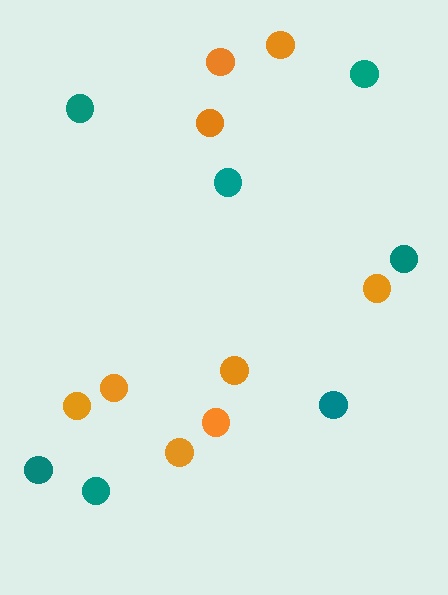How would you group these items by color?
There are 2 groups: one group of orange circles (9) and one group of teal circles (7).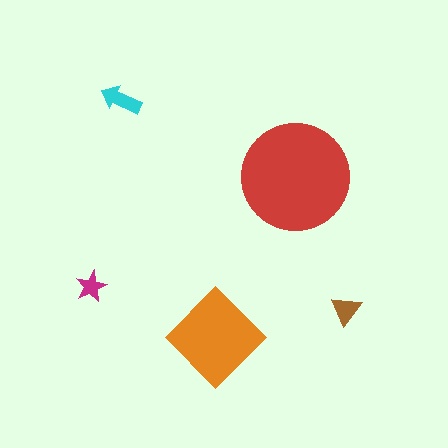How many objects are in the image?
There are 5 objects in the image.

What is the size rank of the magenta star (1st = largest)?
5th.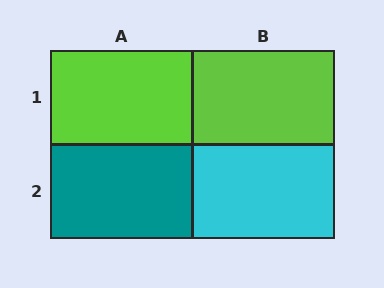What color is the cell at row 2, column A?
Teal.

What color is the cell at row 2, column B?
Cyan.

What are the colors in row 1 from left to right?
Lime, lime.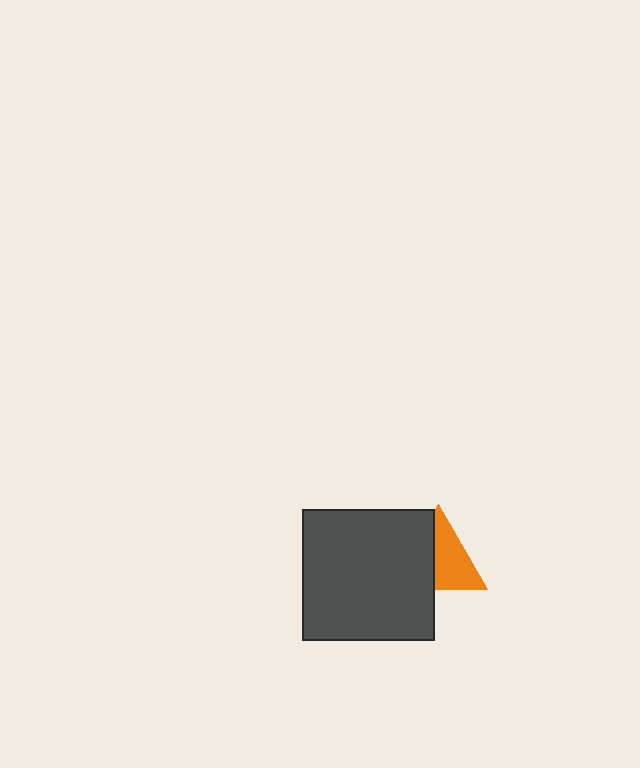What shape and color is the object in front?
The object in front is a dark gray square.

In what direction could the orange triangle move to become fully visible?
The orange triangle could move right. That would shift it out from behind the dark gray square entirely.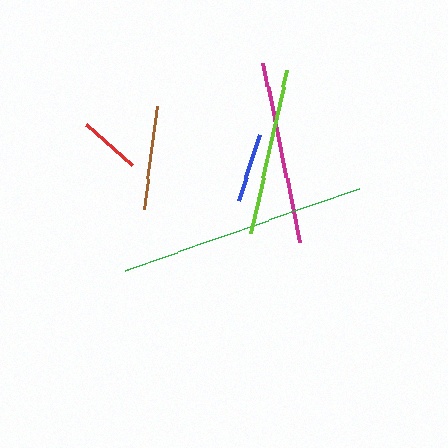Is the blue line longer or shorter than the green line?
The green line is longer than the blue line.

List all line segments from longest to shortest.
From longest to shortest: green, magenta, lime, brown, blue, red.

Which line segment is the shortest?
The red line is the shortest at approximately 61 pixels.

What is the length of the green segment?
The green segment is approximately 248 pixels long.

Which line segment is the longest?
The green line is the longest at approximately 248 pixels.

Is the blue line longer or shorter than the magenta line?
The magenta line is longer than the blue line.